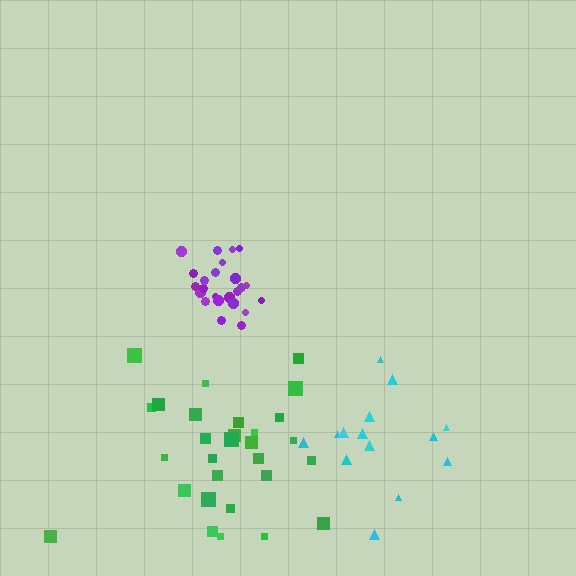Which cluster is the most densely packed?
Purple.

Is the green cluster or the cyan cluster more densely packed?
Cyan.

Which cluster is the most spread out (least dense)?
Green.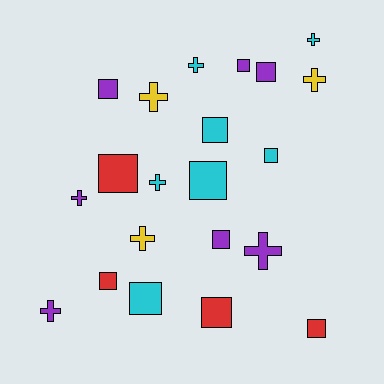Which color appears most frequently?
Cyan, with 7 objects.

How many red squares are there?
There are 4 red squares.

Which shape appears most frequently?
Square, with 12 objects.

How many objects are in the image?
There are 21 objects.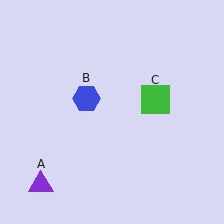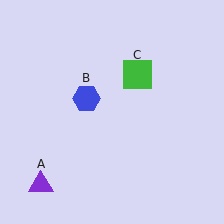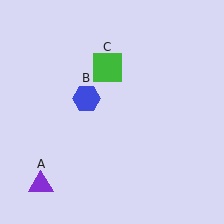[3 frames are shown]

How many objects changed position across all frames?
1 object changed position: green square (object C).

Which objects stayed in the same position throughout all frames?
Purple triangle (object A) and blue hexagon (object B) remained stationary.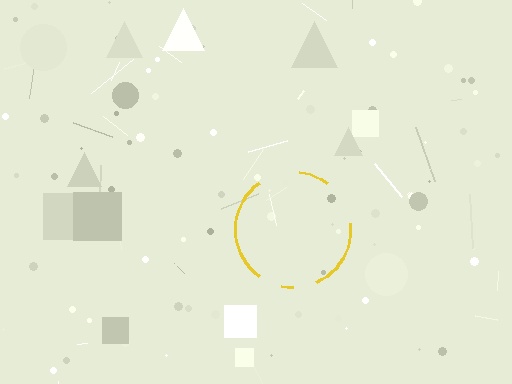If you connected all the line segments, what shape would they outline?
They would outline a circle.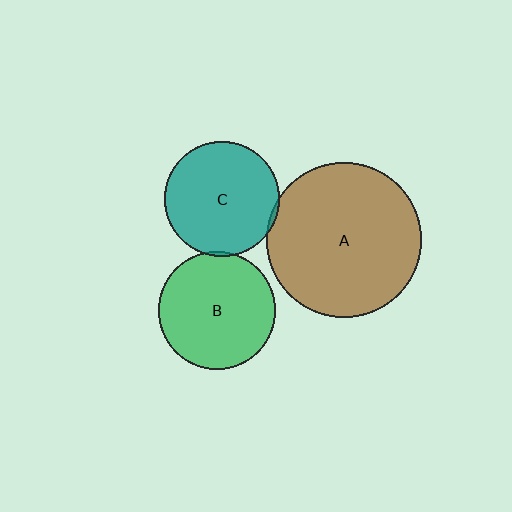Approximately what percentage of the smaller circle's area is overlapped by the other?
Approximately 5%.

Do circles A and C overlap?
Yes.